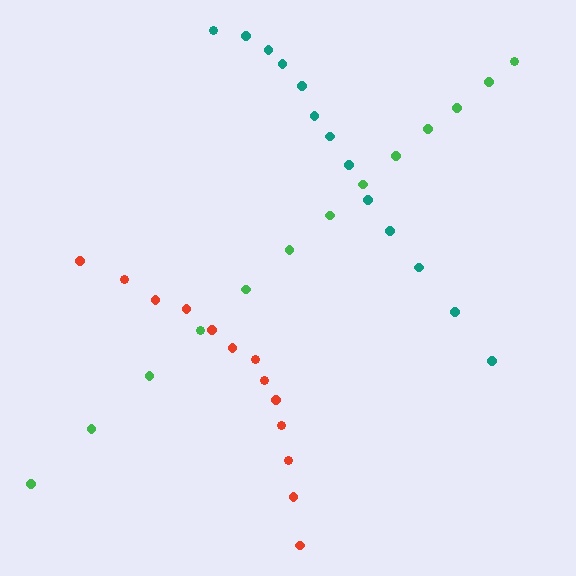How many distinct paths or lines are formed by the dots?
There are 3 distinct paths.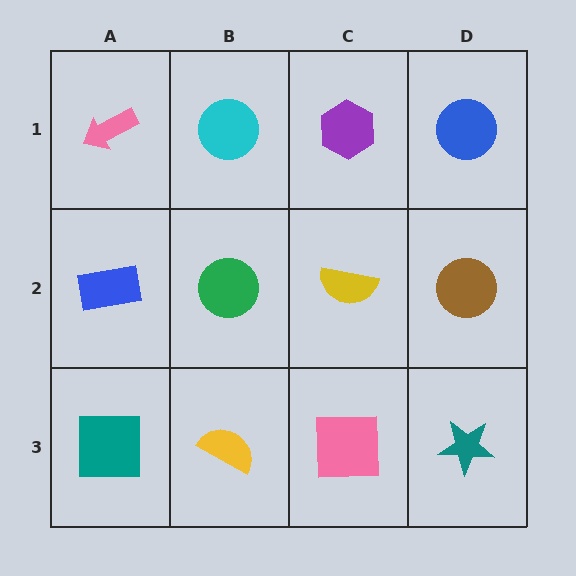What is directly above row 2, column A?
A pink arrow.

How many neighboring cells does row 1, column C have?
3.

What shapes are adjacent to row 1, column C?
A yellow semicircle (row 2, column C), a cyan circle (row 1, column B), a blue circle (row 1, column D).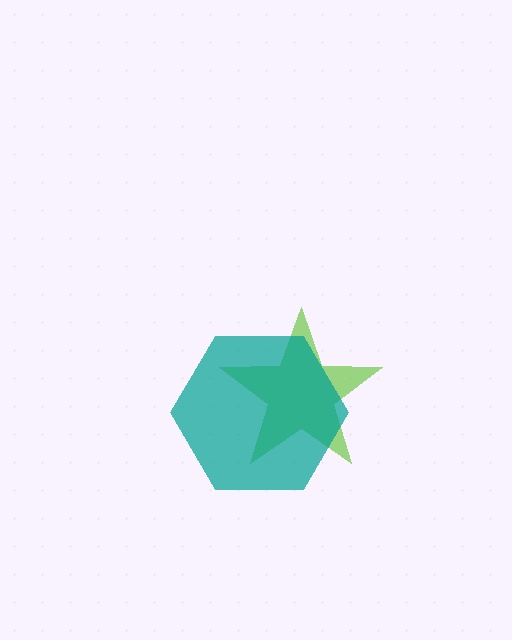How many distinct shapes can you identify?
There are 2 distinct shapes: a lime star, a teal hexagon.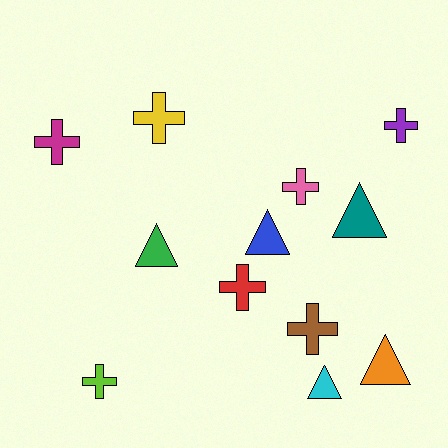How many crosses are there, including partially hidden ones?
There are 7 crosses.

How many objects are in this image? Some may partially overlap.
There are 12 objects.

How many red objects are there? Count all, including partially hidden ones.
There is 1 red object.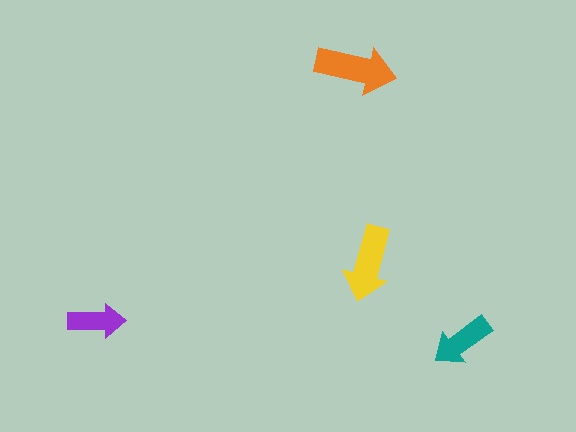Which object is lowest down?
The teal arrow is bottommost.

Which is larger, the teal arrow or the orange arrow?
The orange one.